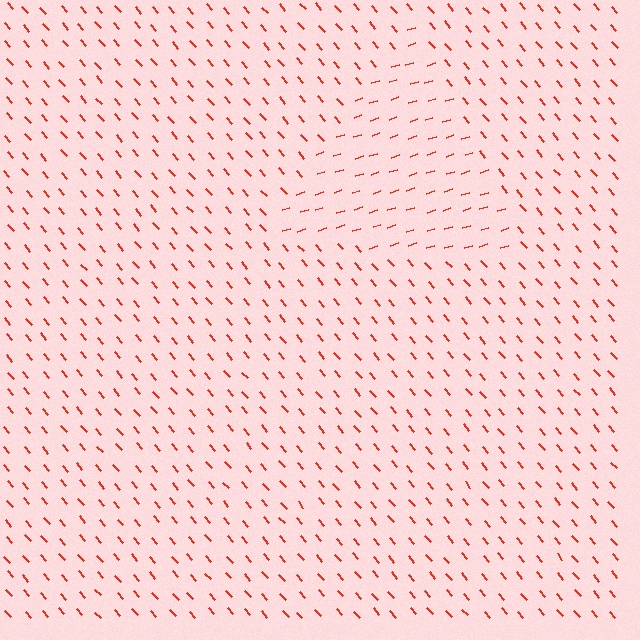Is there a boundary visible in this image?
Yes, there is a texture boundary formed by a change in line orientation.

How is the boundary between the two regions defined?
The boundary is defined purely by a change in line orientation (approximately 67 degrees difference). All lines are the same color and thickness.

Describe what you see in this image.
The image is filled with small red line segments. A triangle region in the image has lines oriented differently from the surrounding lines, creating a visible texture boundary.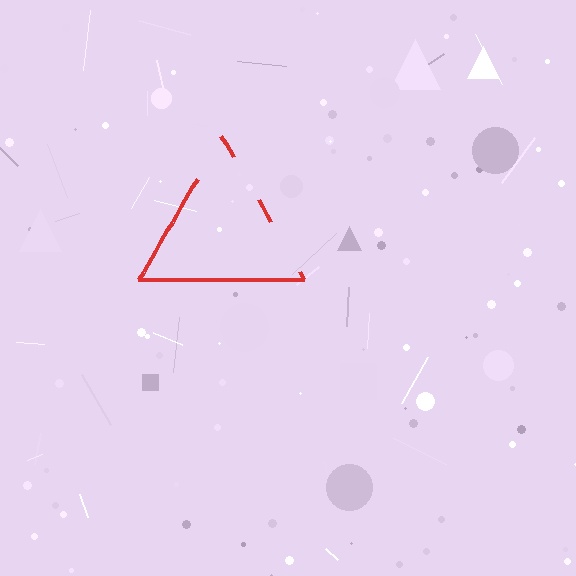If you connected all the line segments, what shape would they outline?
They would outline a triangle.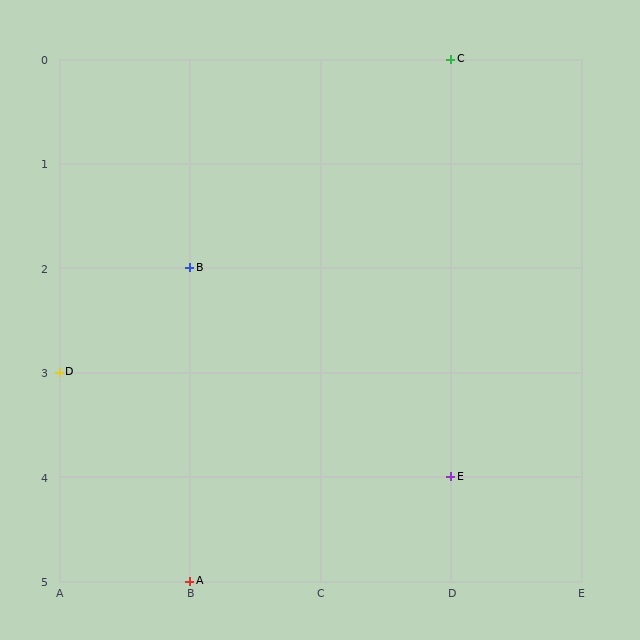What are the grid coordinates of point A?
Point A is at grid coordinates (B, 5).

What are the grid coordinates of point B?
Point B is at grid coordinates (B, 2).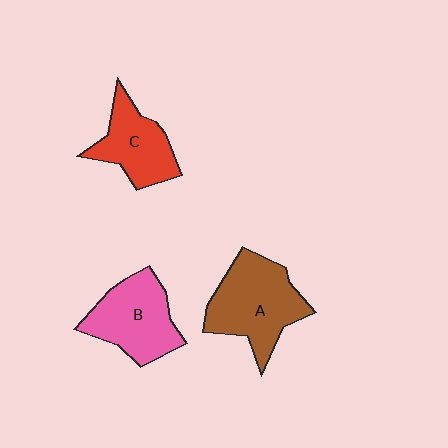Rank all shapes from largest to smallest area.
From largest to smallest: A (brown), B (pink), C (red).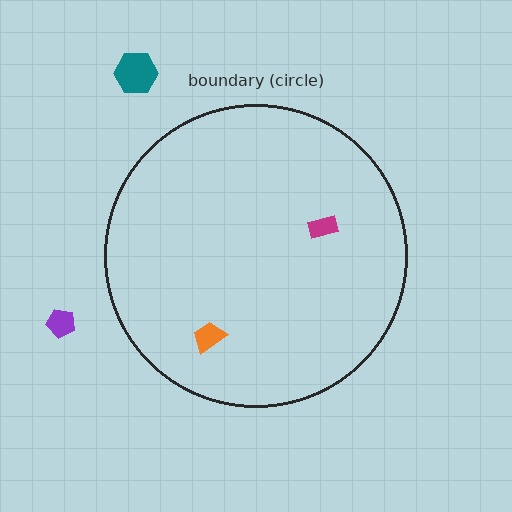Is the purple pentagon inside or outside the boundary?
Outside.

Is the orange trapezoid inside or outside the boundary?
Inside.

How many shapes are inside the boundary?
2 inside, 2 outside.